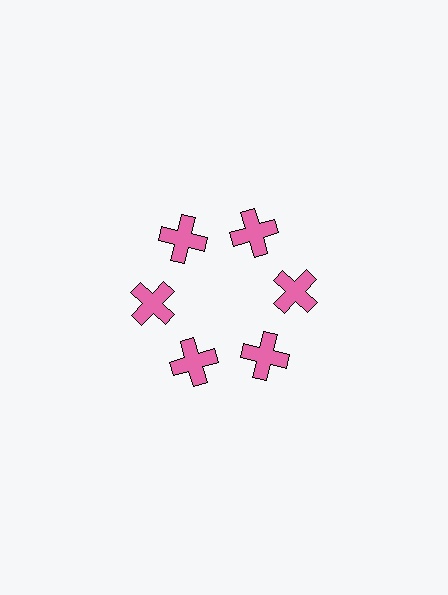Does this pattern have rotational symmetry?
Yes, this pattern has 6-fold rotational symmetry. It looks the same after rotating 60 degrees around the center.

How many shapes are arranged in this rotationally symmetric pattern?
There are 6 shapes, arranged in 6 groups of 1.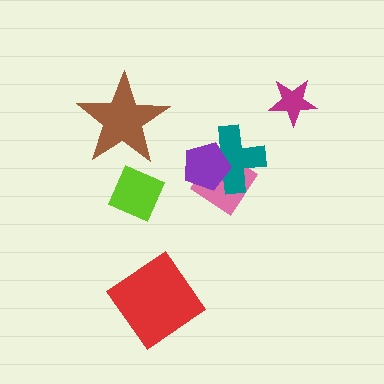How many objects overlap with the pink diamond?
2 objects overlap with the pink diamond.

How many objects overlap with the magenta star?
0 objects overlap with the magenta star.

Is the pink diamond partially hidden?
Yes, it is partially covered by another shape.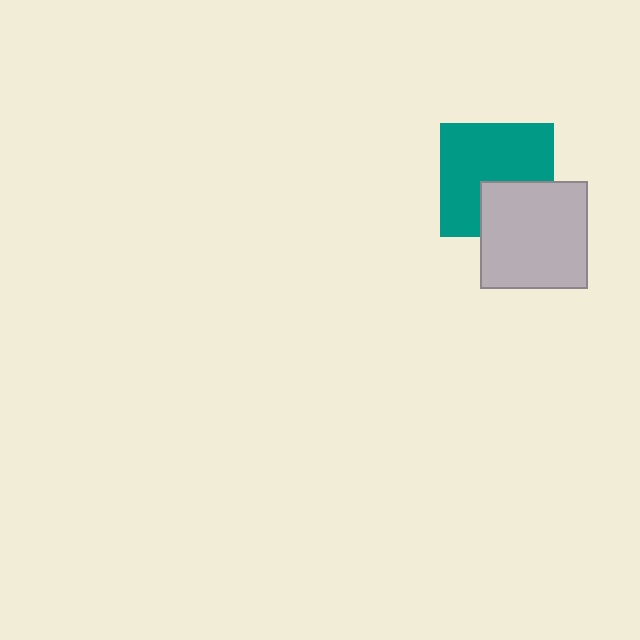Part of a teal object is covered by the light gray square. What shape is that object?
It is a square.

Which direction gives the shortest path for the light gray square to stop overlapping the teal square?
Moving down gives the shortest separation.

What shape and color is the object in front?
The object in front is a light gray square.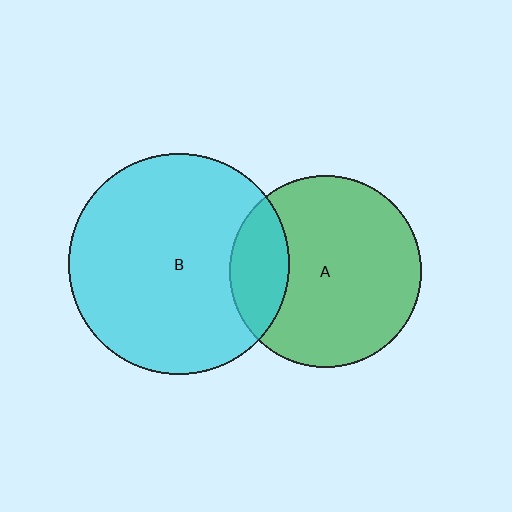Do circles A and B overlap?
Yes.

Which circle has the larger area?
Circle B (cyan).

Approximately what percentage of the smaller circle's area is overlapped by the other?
Approximately 20%.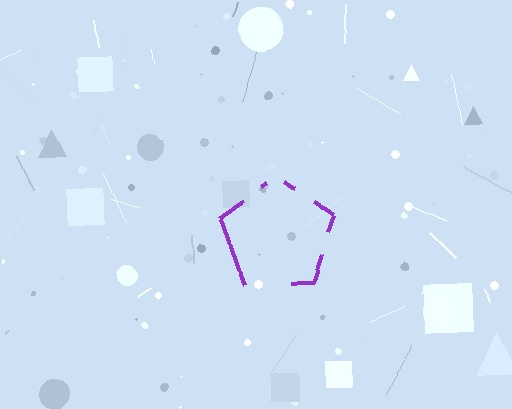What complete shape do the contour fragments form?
The contour fragments form a pentagon.